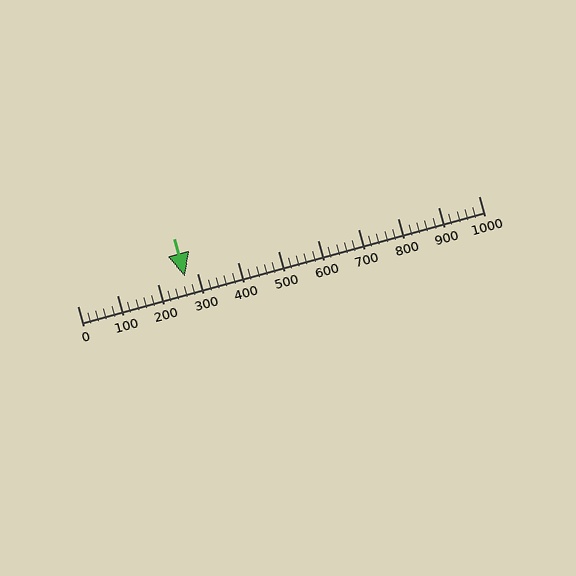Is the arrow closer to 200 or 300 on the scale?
The arrow is closer to 300.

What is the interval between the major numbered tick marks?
The major tick marks are spaced 100 units apart.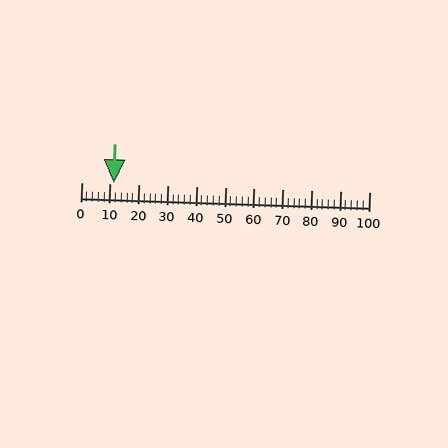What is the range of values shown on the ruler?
The ruler shows values from 0 to 100.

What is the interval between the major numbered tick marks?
The major tick marks are spaced 10 units apart.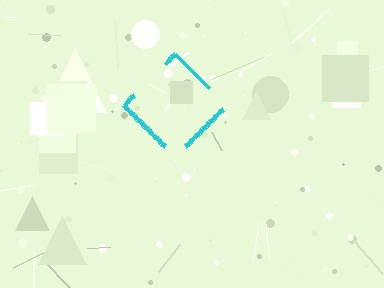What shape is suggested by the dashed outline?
The dashed outline suggests a diamond.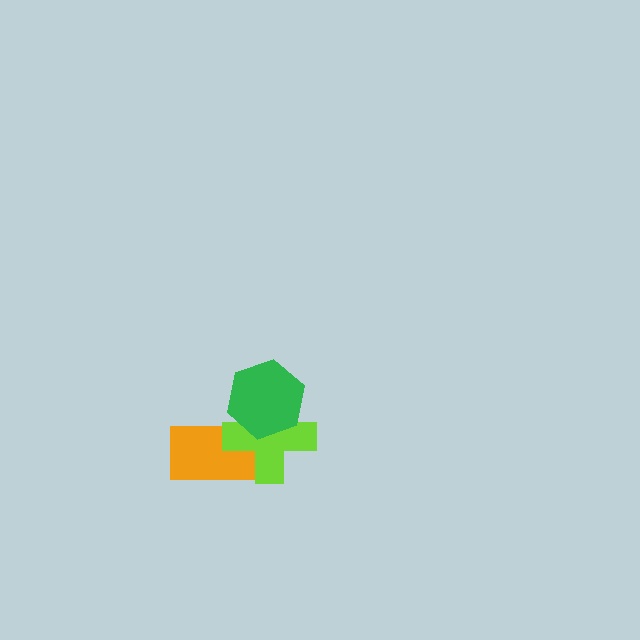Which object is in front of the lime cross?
The green hexagon is in front of the lime cross.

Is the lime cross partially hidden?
Yes, it is partially covered by another shape.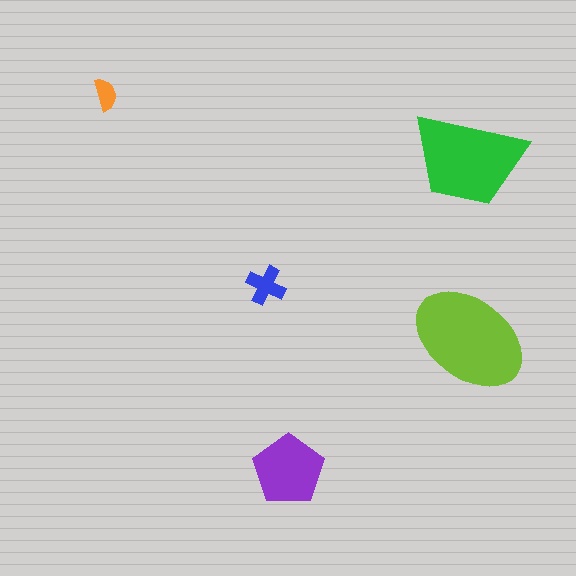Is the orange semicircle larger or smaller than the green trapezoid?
Smaller.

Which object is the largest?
The lime ellipse.